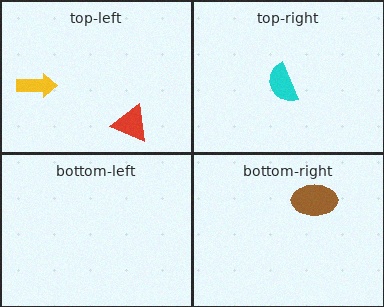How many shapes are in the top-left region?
2.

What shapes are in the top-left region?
The yellow arrow, the red triangle.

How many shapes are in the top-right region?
1.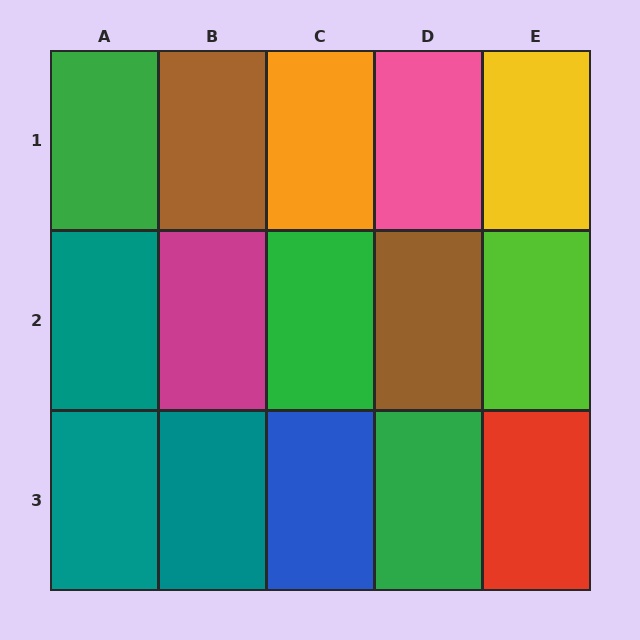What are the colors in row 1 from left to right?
Green, brown, orange, pink, yellow.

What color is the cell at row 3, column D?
Green.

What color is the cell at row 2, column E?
Lime.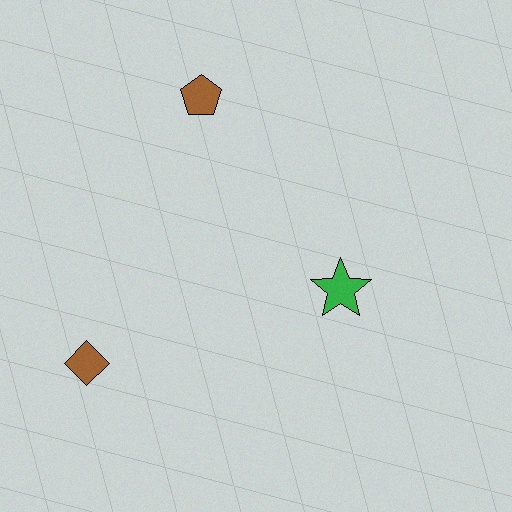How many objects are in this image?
There are 3 objects.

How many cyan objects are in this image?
There are no cyan objects.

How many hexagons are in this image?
There are no hexagons.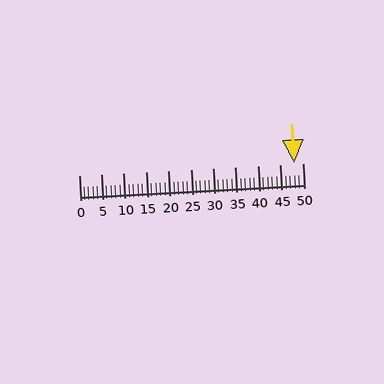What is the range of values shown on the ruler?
The ruler shows values from 0 to 50.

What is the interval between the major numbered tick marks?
The major tick marks are spaced 5 units apart.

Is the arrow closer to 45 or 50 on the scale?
The arrow is closer to 50.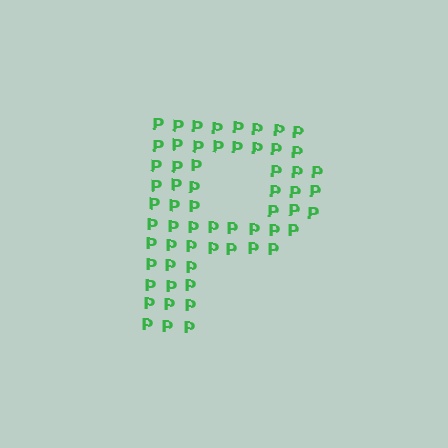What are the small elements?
The small elements are letter P's.